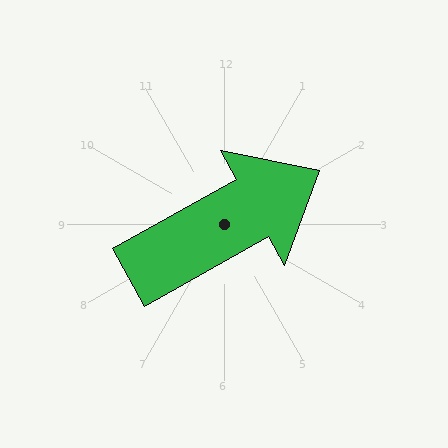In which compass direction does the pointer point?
Northeast.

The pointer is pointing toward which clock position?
Roughly 2 o'clock.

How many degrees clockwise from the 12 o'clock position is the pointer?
Approximately 61 degrees.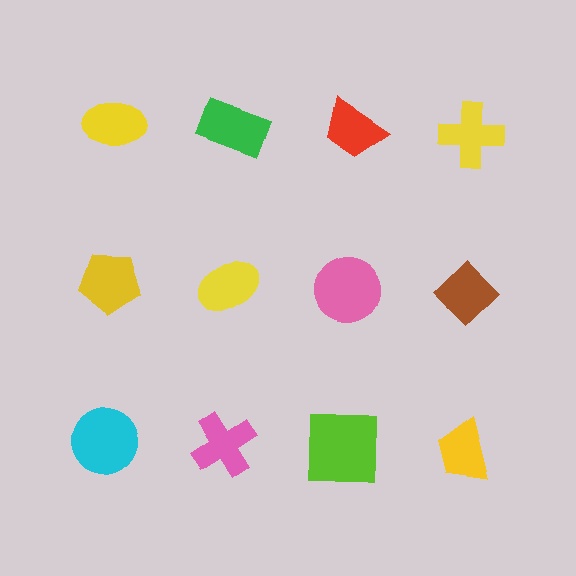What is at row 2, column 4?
A brown diamond.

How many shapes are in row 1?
4 shapes.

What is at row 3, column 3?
A lime square.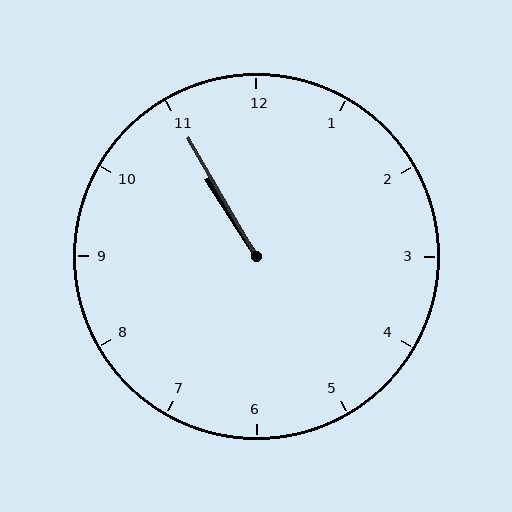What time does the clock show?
10:55.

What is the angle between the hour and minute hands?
Approximately 2 degrees.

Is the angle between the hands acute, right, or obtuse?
It is acute.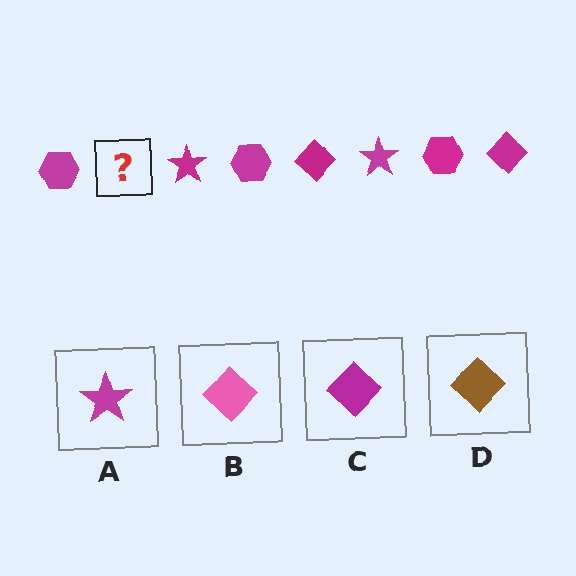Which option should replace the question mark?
Option C.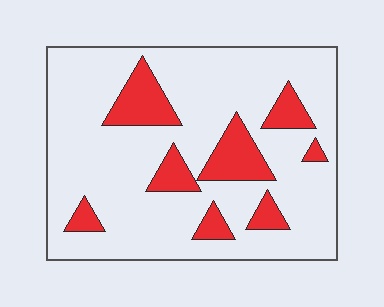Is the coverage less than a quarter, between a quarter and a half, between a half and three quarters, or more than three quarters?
Less than a quarter.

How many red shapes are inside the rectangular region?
8.